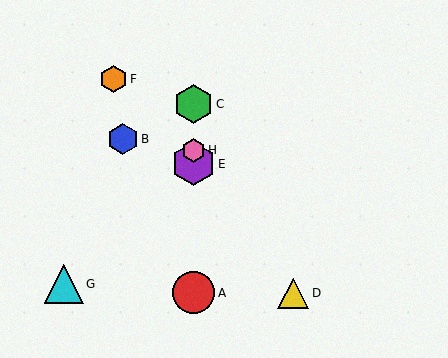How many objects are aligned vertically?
4 objects (A, C, E, H) are aligned vertically.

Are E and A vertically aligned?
Yes, both are at x≈193.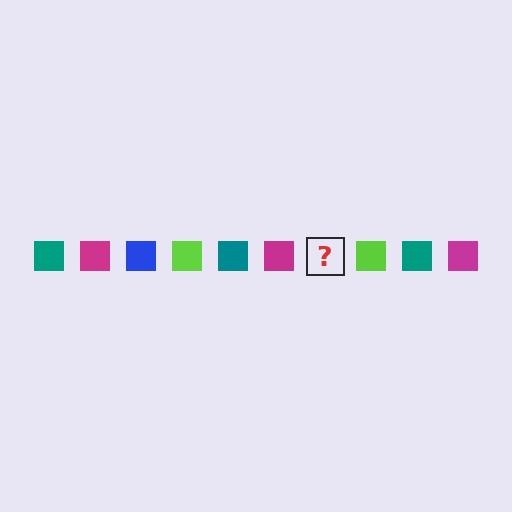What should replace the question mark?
The question mark should be replaced with a blue square.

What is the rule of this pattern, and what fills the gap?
The rule is that the pattern cycles through teal, magenta, blue, lime squares. The gap should be filled with a blue square.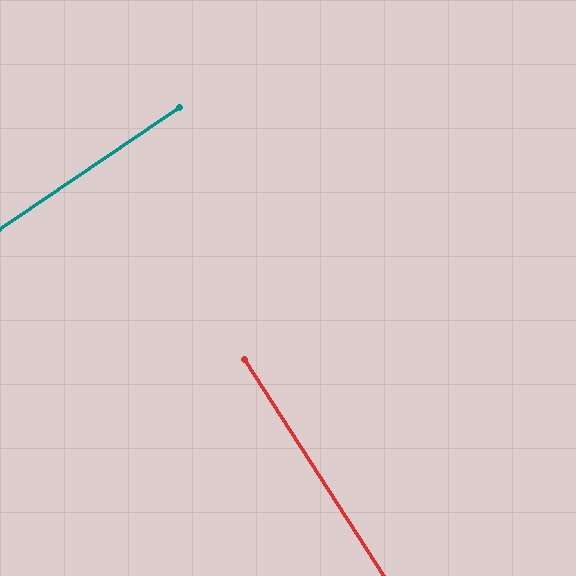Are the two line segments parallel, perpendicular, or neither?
Perpendicular — they meet at approximately 89°.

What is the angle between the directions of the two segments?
Approximately 89 degrees.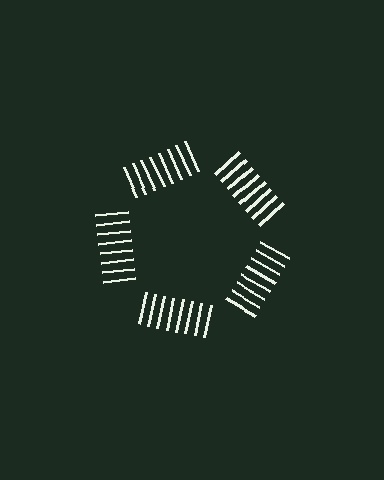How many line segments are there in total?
40 — 8 along each of the 5 edges.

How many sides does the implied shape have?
5 sides — the line-ends trace a pentagon.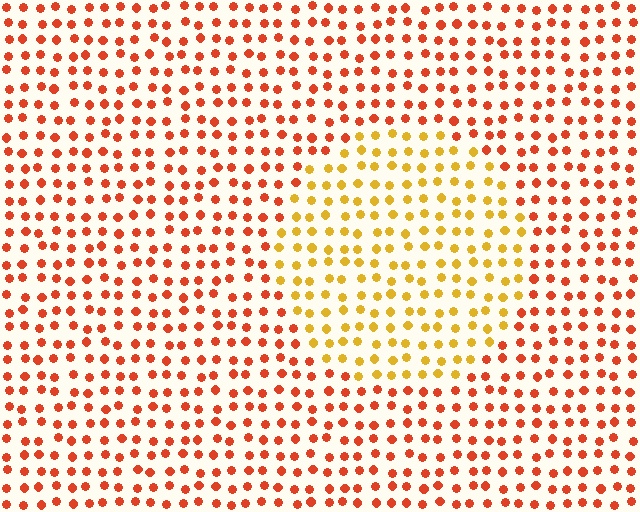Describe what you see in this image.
The image is filled with small red elements in a uniform arrangement. A circle-shaped region is visible where the elements are tinted to a slightly different hue, forming a subtle color boundary.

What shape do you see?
I see a circle.